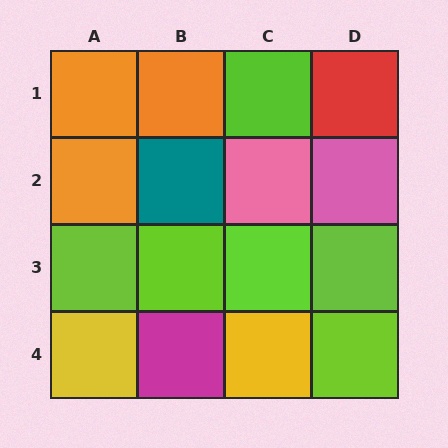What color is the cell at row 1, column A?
Orange.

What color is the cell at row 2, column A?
Orange.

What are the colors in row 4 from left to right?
Yellow, magenta, yellow, lime.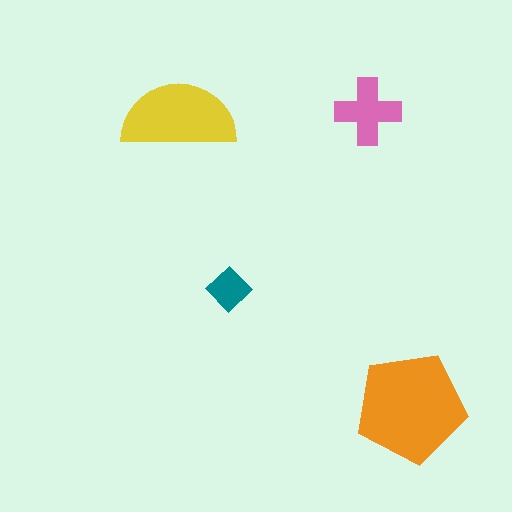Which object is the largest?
The orange pentagon.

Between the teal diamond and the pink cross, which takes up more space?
The pink cross.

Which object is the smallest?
The teal diamond.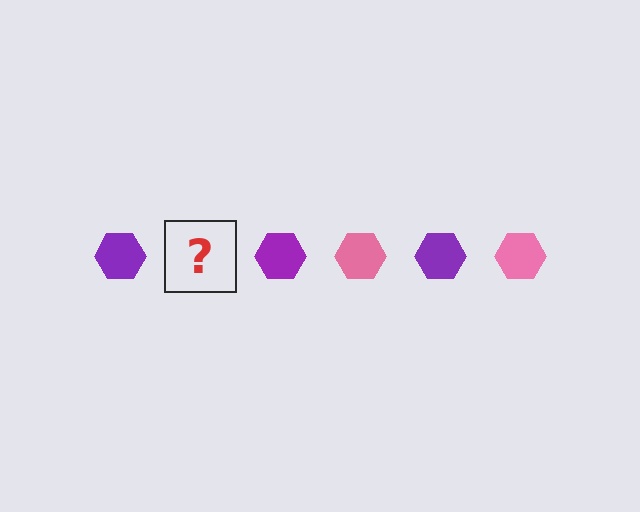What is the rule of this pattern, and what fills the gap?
The rule is that the pattern cycles through purple, pink hexagons. The gap should be filled with a pink hexagon.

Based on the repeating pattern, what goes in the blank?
The blank should be a pink hexagon.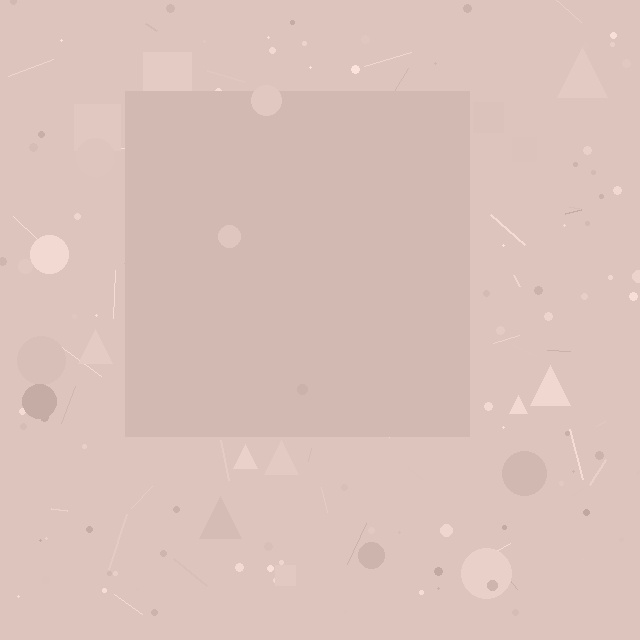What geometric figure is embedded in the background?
A square is embedded in the background.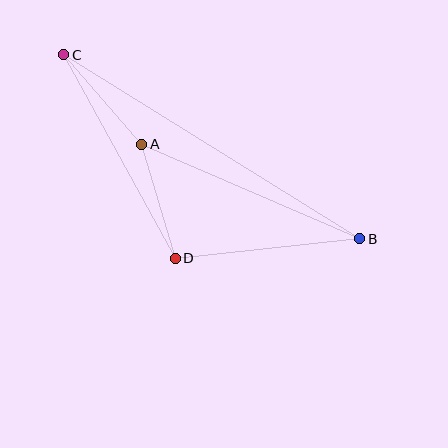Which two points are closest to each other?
Points A and C are closest to each other.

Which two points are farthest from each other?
Points B and C are farthest from each other.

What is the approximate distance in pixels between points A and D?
The distance between A and D is approximately 119 pixels.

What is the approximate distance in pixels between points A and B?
The distance between A and B is approximately 238 pixels.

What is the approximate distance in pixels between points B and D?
The distance between B and D is approximately 186 pixels.